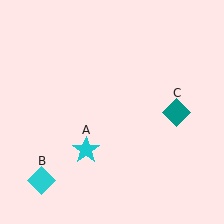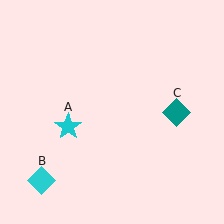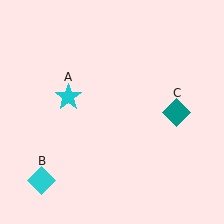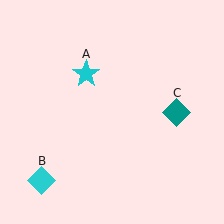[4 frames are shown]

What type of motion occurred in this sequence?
The cyan star (object A) rotated clockwise around the center of the scene.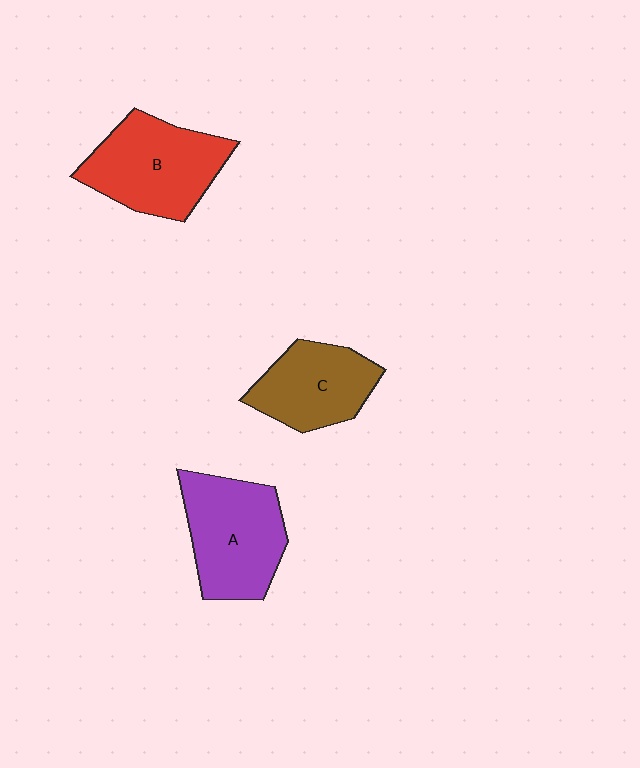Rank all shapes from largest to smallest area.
From largest to smallest: B (red), A (purple), C (brown).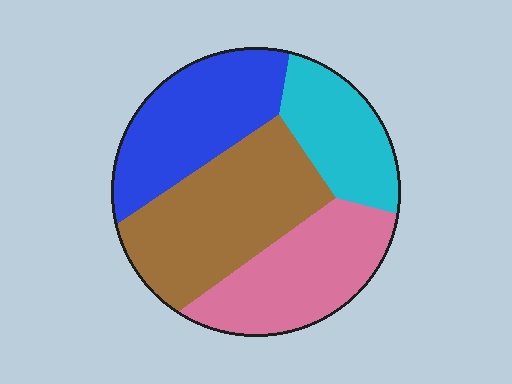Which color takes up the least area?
Cyan, at roughly 20%.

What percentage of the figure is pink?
Pink covers around 25% of the figure.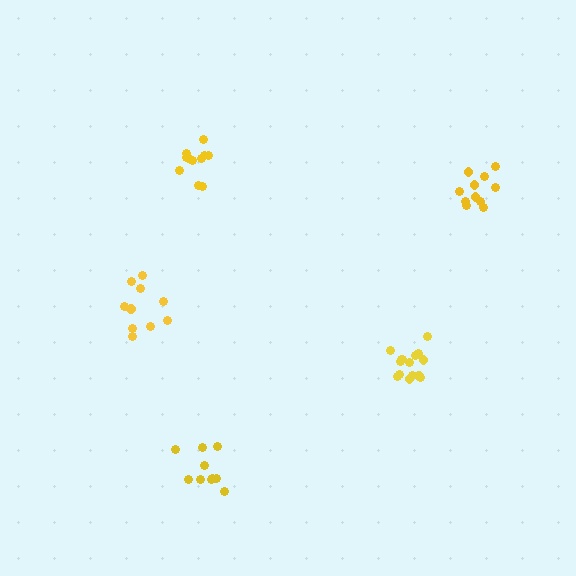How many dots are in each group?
Group 1: 11 dots, Group 2: 15 dots, Group 3: 10 dots, Group 4: 10 dots, Group 5: 11 dots (57 total).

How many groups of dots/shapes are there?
There are 5 groups.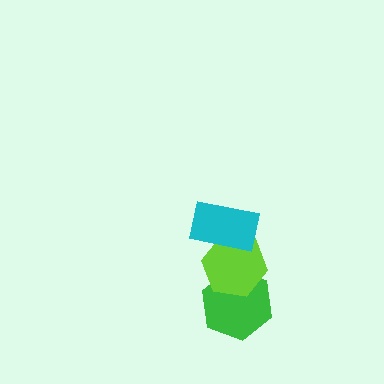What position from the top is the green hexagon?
The green hexagon is 3rd from the top.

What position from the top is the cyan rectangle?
The cyan rectangle is 1st from the top.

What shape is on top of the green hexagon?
The lime hexagon is on top of the green hexagon.